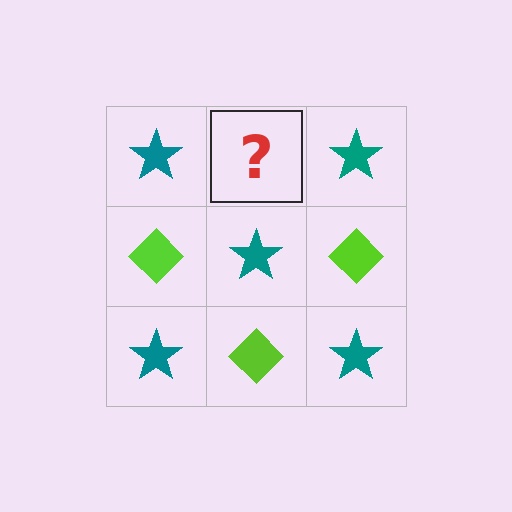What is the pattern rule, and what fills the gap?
The rule is that it alternates teal star and lime diamond in a checkerboard pattern. The gap should be filled with a lime diamond.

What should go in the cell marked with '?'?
The missing cell should contain a lime diamond.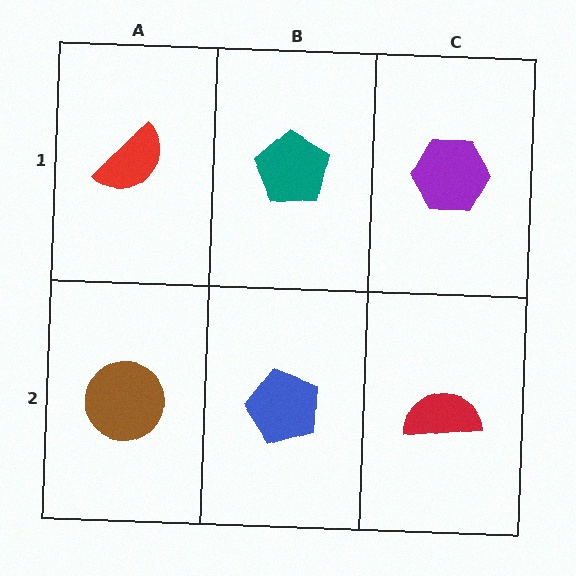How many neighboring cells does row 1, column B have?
3.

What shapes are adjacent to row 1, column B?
A blue pentagon (row 2, column B), a red semicircle (row 1, column A), a purple hexagon (row 1, column C).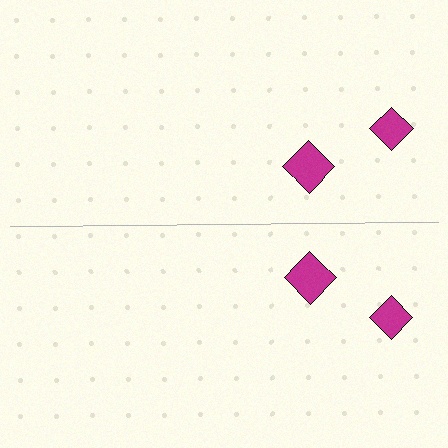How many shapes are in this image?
There are 4 shapes in this image.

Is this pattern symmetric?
Yes, this pattern has bilateral (reflection) symmetry.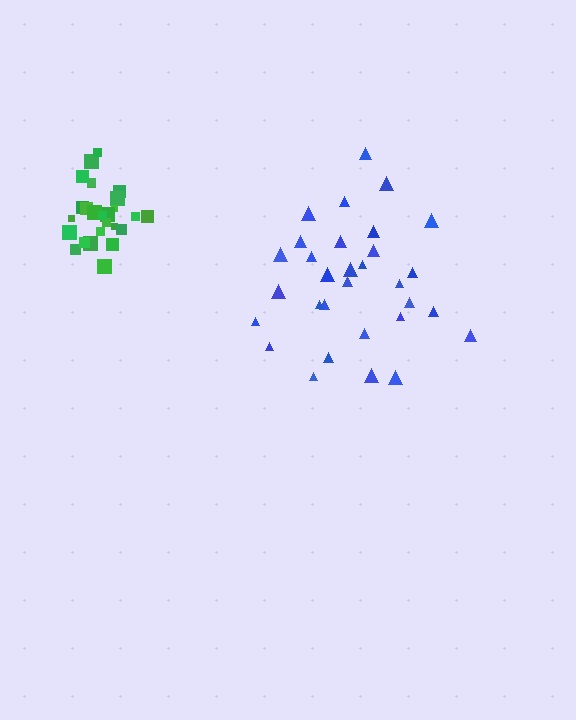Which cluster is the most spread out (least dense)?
Blue.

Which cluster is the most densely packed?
Green.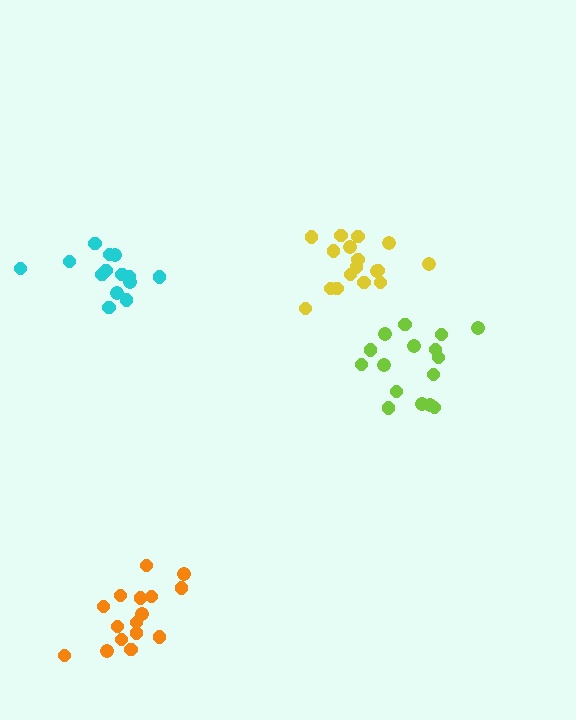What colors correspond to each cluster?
The clusters are colored: cyan, yellow, lime, orange.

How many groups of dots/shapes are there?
There are 4 groups.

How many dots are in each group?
Group 1: 14 dots, Group 2: 18 dots, Group 3: 16 dots, Group 4: 16 dots (64 total).